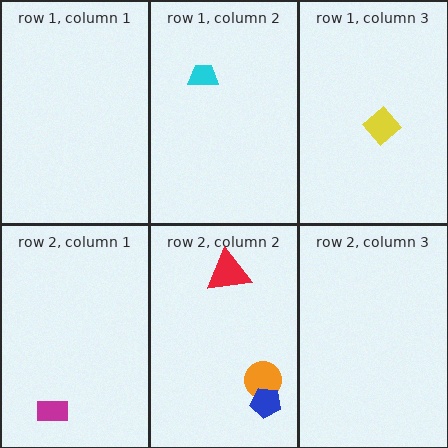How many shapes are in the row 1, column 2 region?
1.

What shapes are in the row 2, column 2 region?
The orange circle, the red triangle, the blue pentagon.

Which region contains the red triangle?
The row 2, column 2 region.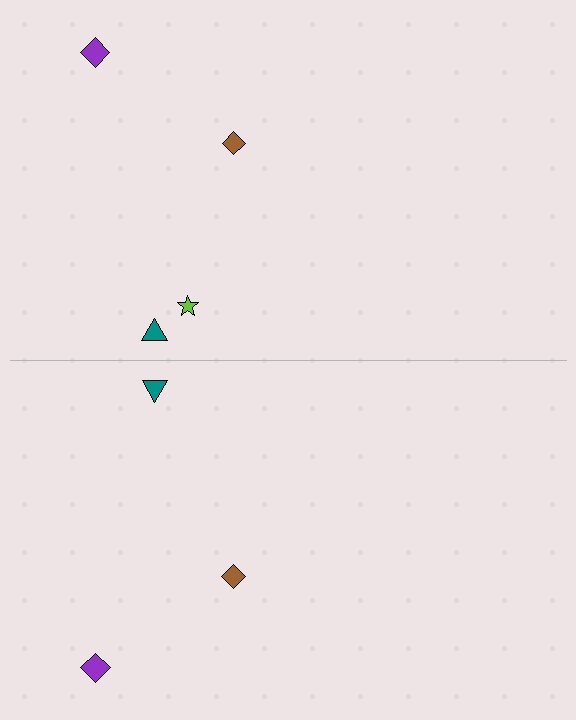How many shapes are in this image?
There are 7 shapes in this image.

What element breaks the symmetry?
A lime star is missing from the bottom side.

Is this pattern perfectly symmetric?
No, the pattern is not perfectly symmetric. A lime star is missing from the bottom side.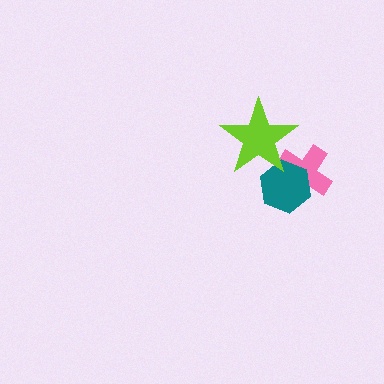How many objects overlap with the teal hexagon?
2 objects overlap with the teal hexagon.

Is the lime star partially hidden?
No, no other shape covers it.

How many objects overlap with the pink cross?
2 objects overlap with the pink cross.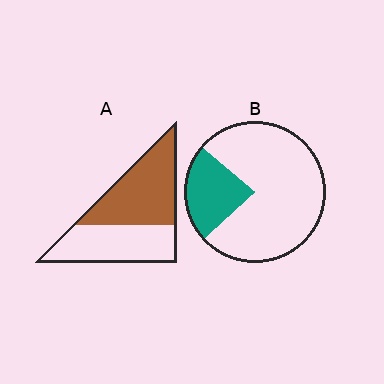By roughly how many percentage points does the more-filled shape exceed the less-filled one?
By roughly 30 percentage points (A over B).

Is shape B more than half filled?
No.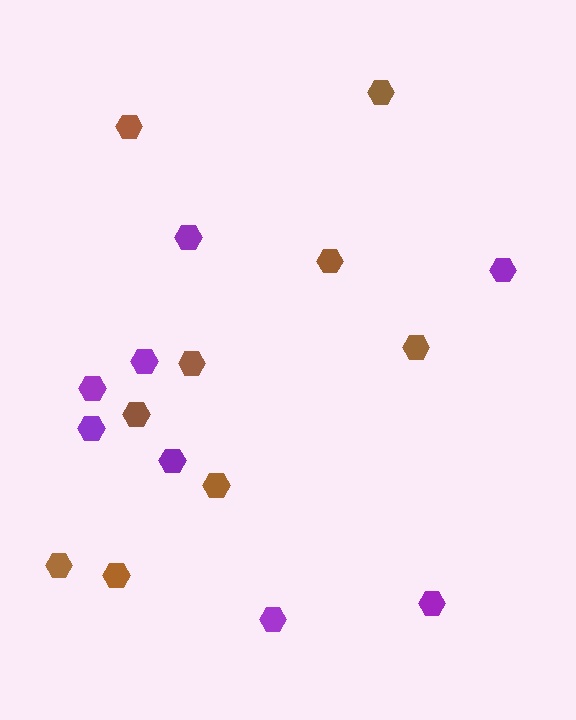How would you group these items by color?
There are 2 groups: one group of purple hexagons (8) and one group of brown hexagons (9).